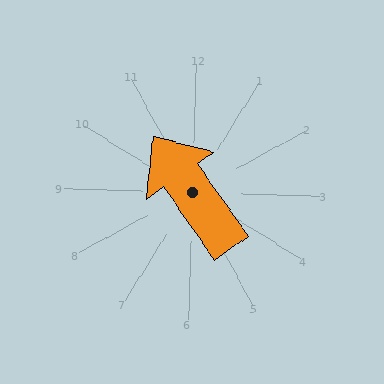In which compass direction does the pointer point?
Northwest.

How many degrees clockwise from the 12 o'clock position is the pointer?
Approximately 323 degrees.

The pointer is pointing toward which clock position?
Roughly 11 o'clock.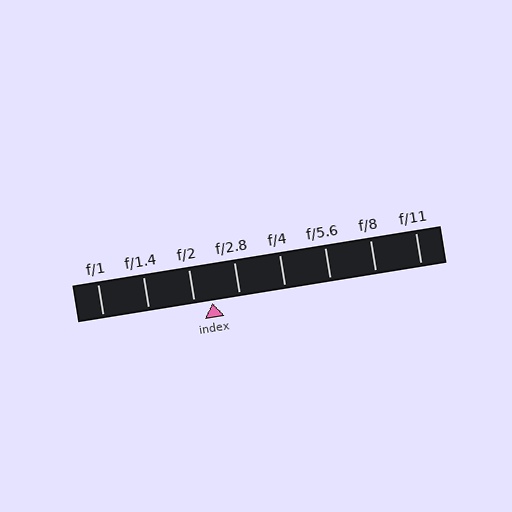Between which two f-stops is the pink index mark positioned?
The index mark is between f/2 and f/2.8.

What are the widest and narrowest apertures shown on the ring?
The widest aperture shown is f/1 and the narrowest is f/11.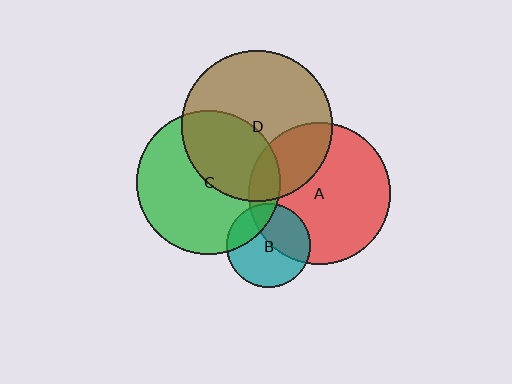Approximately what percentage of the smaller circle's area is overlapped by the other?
Approximately 15%.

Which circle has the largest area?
Circle D (brown).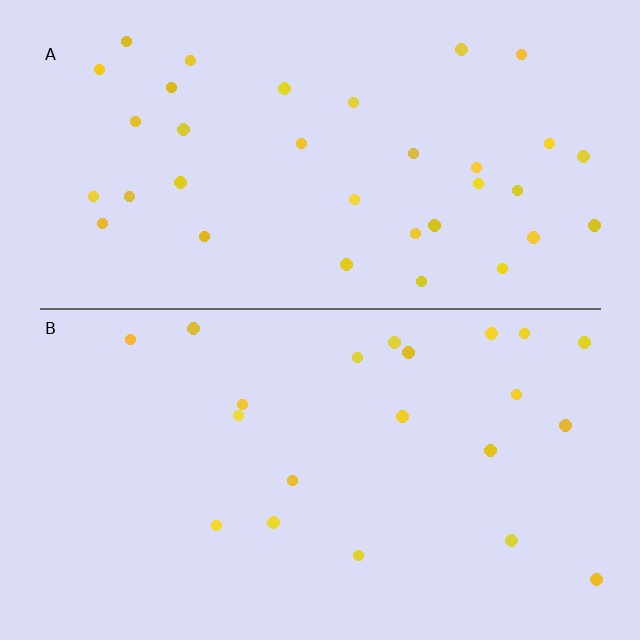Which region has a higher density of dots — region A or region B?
A (the top).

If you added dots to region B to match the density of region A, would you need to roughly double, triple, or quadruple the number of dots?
Approximately double.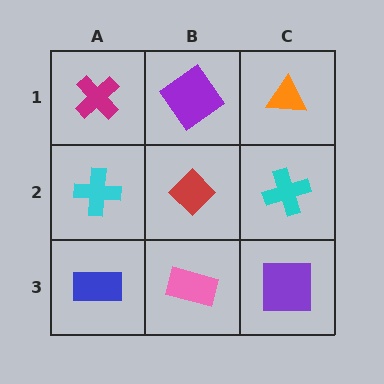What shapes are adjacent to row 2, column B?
A purple diamond (row 1, column B), a pink rectangle (row 3, column B), a cyan cross (row 2, column A), a cyan cross (row 2, column C).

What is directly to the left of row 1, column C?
A purple diamond.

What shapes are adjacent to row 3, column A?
A cyan cross (row 2, column A), a pink rectangle (row 3, column B).